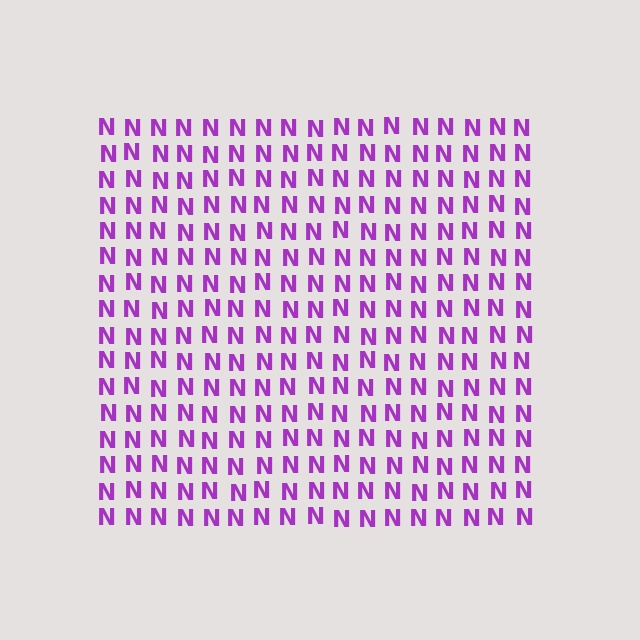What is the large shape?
The large shape is a square.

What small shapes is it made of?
It is made of small letter N's.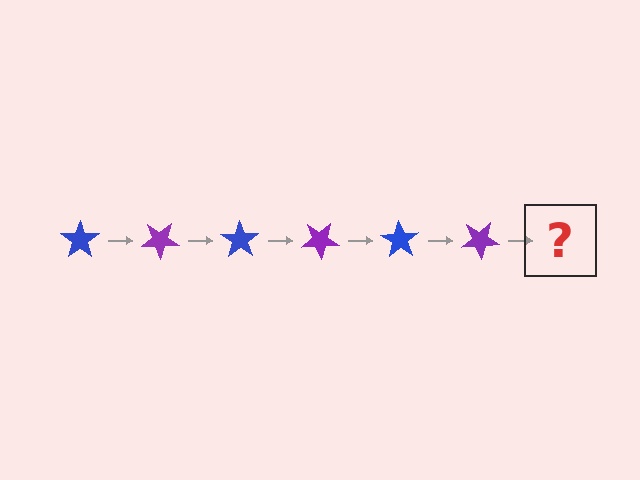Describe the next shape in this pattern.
It should be a blue star, rotated 210 degrees from the start.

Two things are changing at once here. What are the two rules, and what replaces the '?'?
The two rules are that it rotates 35 degrees each step and the color cycles through blue and purple. The '?' should be a blue star, rotated 210 degrees from the start.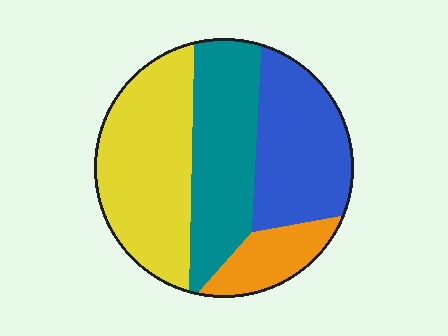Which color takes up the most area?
Yellow, at roughly 35%.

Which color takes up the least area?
Orange, at roughly 10%.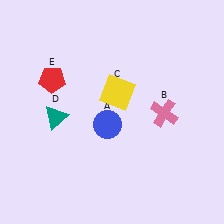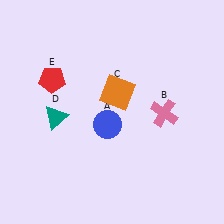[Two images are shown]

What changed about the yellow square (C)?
In Image 1, C is yellow. In Image 2, it changed to orange.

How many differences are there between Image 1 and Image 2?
There is 1 difference between the two images.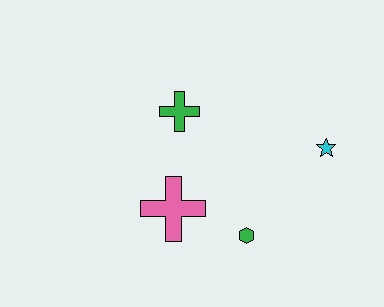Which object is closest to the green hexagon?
The pink cross is closest to the green hexagon.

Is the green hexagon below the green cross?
Yes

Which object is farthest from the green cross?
The cyan star is farthest from the green cross.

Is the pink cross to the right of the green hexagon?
No